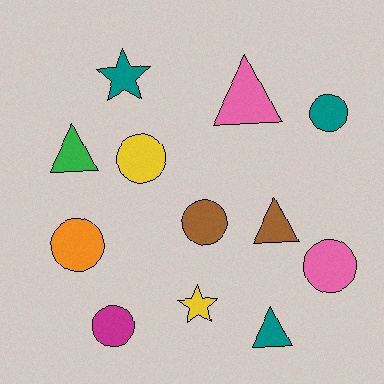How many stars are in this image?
There are 2 stars.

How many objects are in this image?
There are 12 objects.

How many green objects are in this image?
There is 1 green object.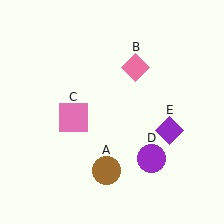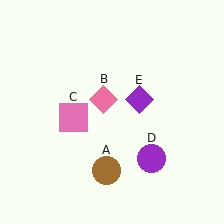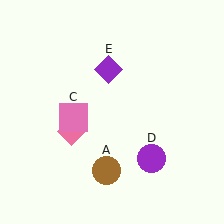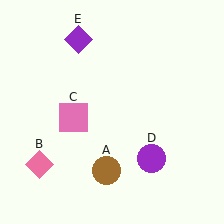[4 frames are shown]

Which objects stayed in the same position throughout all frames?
Brown circle (object A) and pink square (object C) and purple circle (object D) remained stationary.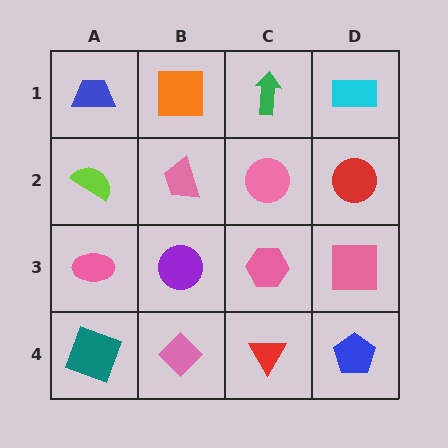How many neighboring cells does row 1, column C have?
3.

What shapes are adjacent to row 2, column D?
A cyan rectangle (row 1, column D), a pink square (row 3, column D), a pink circle (row 2, column C).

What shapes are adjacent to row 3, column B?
A pink trapezoid (row 2, column B), a pink diamond (row 4, column B), a pink ellipse (row 3, column A), a pink hexagon (row 3, column C).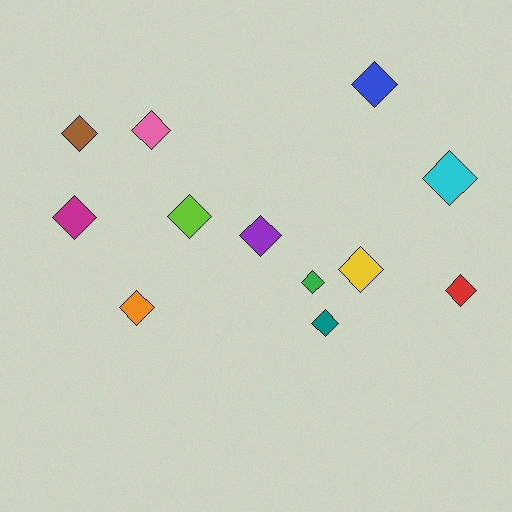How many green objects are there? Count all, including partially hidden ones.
There is 1 green object.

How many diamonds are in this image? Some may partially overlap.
There are 12 diamonds.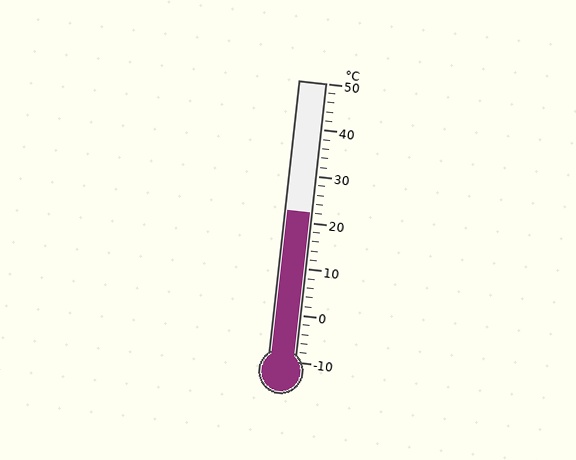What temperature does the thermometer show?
The thermometer shows approximately 22°C.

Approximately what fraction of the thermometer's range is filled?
The thermometer is filled to approximately 55% of its range.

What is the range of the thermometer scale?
The thermometer scale ranges from -10°C to 50°C.